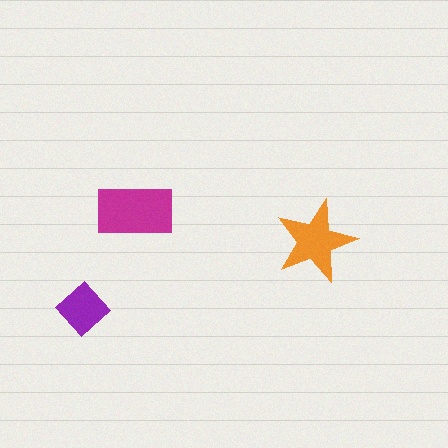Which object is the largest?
The magenta rectangle.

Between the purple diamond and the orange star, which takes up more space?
The orange star.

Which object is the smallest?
The purple diamond.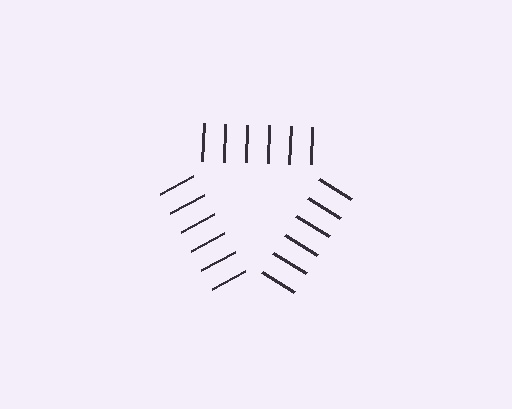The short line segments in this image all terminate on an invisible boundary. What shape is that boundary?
An illusory triangle — the line segments terminate on its edges but no continuous stroke is drawn.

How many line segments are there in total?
18 — 6 along each of the 3 edges.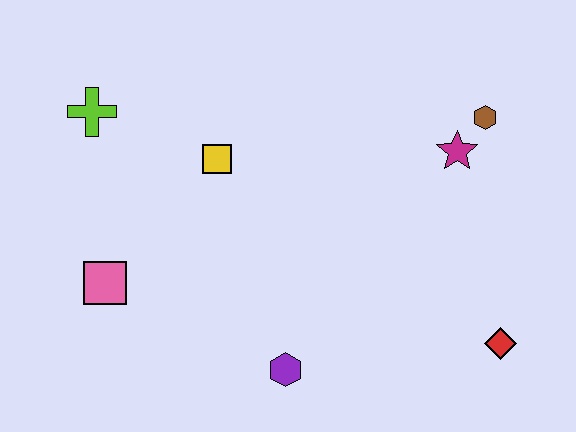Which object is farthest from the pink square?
The brown hexagon is farthest from the pink square.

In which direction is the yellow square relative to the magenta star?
The yellow square is to the left of the magenta star.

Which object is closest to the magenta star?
The brown hexagon is closest to the magenta star.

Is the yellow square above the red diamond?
Yes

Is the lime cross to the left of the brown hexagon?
Yes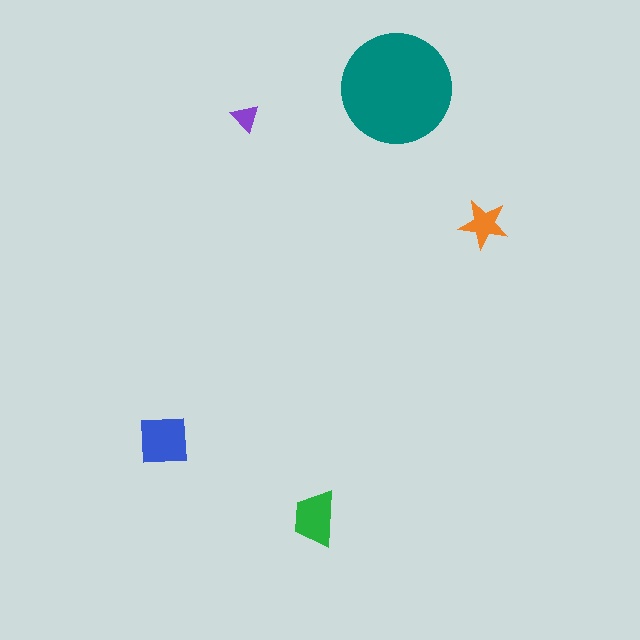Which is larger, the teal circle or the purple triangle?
The teal circle.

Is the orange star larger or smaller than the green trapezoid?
Smaller.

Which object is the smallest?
The purple triangle.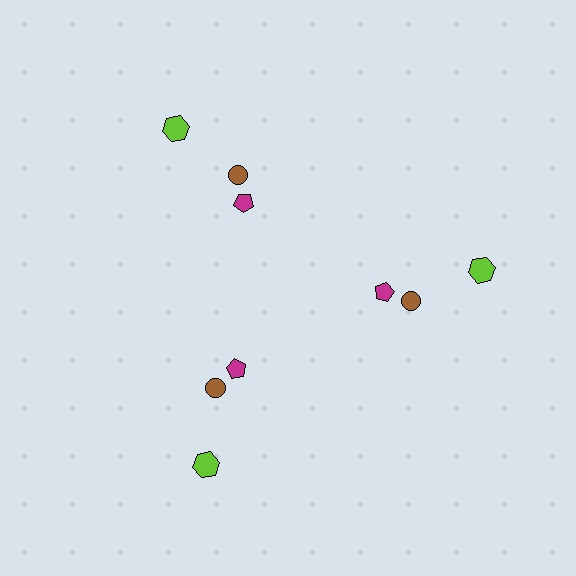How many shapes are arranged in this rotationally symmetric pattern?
There are 9 shapes, arranged in 3 groups of 3.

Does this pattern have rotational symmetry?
Yes, this pattern has 3-fold rotational symmetry. It looks the same after rotating 120 degrees around the center.